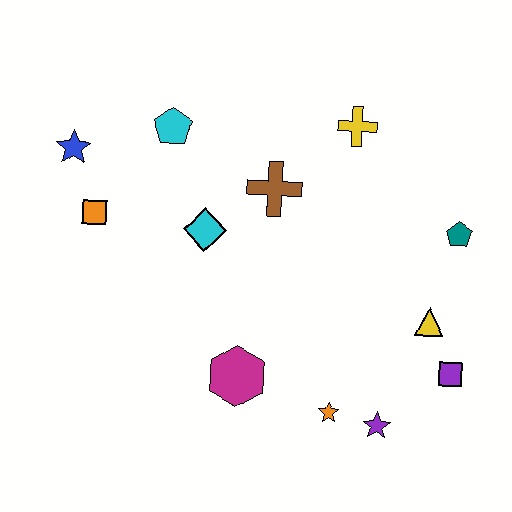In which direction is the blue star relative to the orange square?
The blue star is above the orange square.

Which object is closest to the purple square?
The yellow triangle is closest to the purple square.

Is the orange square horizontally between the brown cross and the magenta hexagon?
No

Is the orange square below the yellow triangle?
No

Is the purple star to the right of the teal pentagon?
No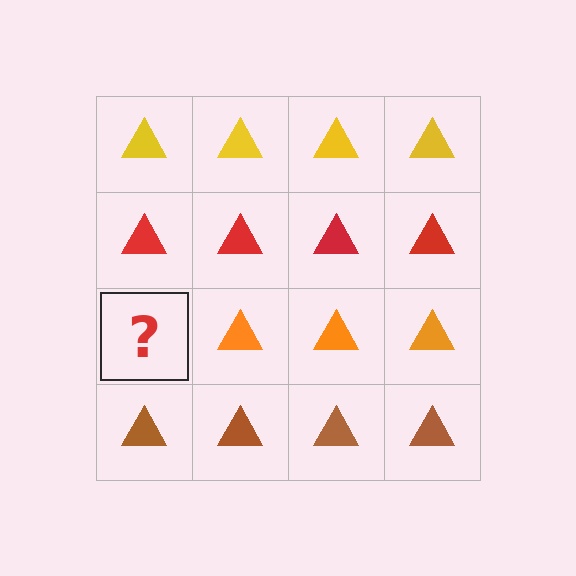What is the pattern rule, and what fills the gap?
The rule is that each row has a consistent color. The gap should be filled with an orange triangle.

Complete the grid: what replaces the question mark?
The question mark should be replaced with an orange triangle.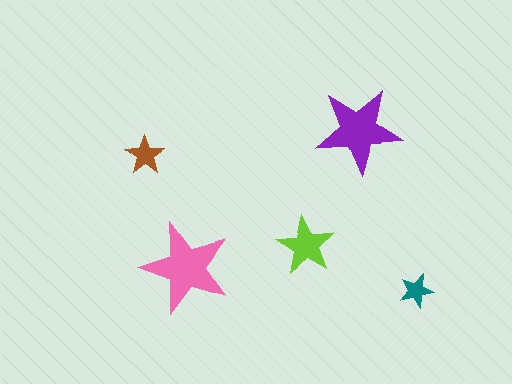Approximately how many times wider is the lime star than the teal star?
About 1.5 times wider.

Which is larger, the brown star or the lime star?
The lime one.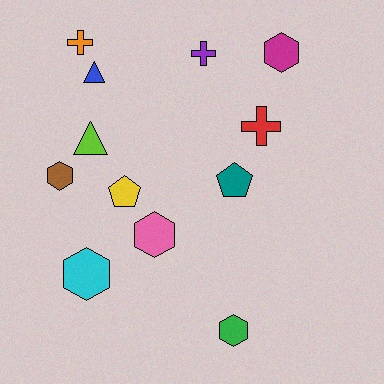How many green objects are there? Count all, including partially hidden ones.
There is 1 green object.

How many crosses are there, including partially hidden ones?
There are 3 crosses.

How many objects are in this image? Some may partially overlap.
There are 12 objects.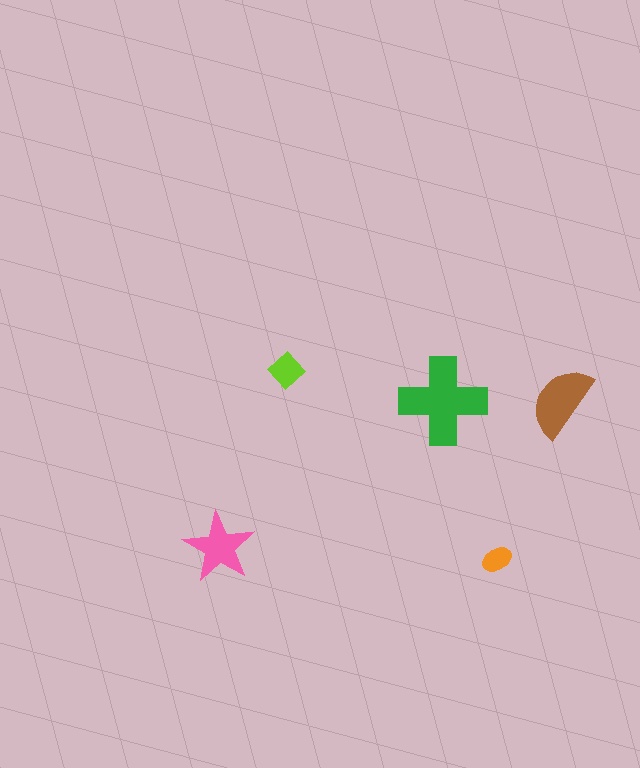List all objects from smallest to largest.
The orange ellipse, the lime diamond, the pink star, the brown semicircle, the green cross.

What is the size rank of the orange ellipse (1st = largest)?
5th.